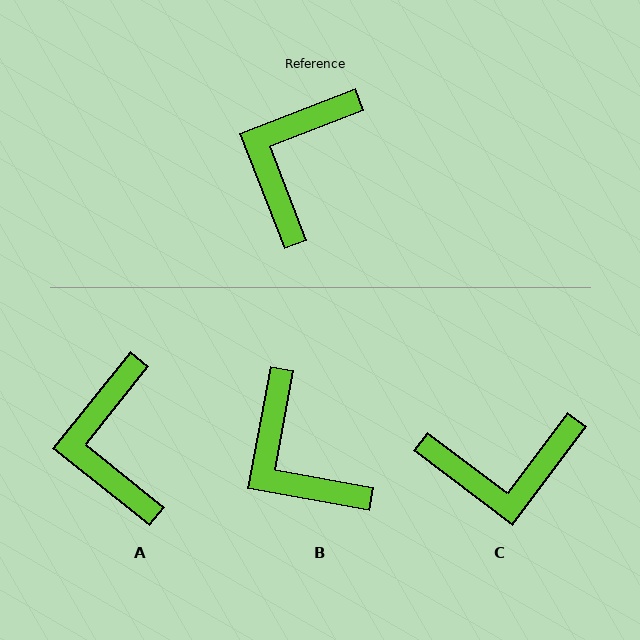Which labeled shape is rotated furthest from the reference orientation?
C, about 122 degrees away.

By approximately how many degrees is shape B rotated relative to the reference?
Approximately 58 degrees counter-clockwise.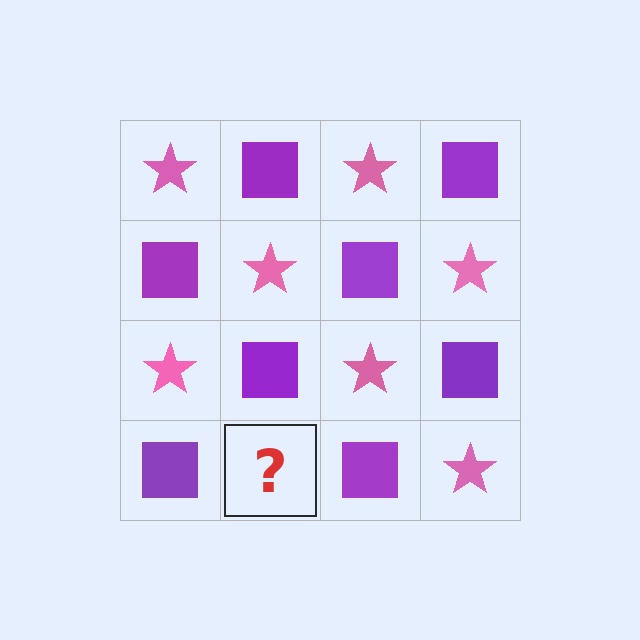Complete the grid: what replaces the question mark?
The question mark should be replaced with a pink star.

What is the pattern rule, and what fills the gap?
The rule is that it alternates pink star and purple square in a checkerboard pattern. The gap should be filled with a pink star.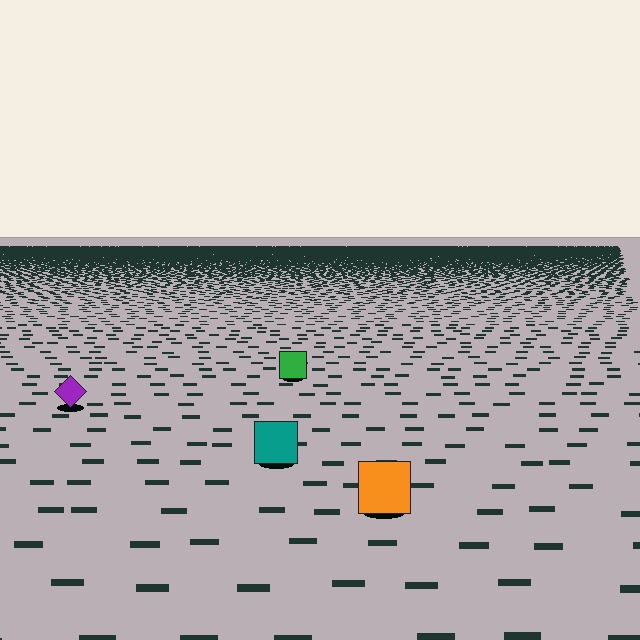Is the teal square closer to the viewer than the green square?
Yes. The teal square is closer — you can tell from the texture gradient: the ground texture is coarser near it.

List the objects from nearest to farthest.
From nearest to farthest: the orange square, the teal square, the purple diamond, the green square.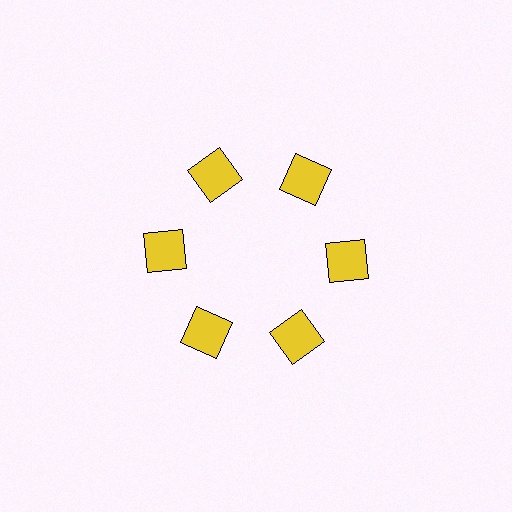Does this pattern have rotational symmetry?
Yes, this pattern has 6-fold rotational symmetry. It looks the same after rotating 60 degrees around the center.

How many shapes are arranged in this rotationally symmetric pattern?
There are 6 shapes, arranged in 6 groups of 1.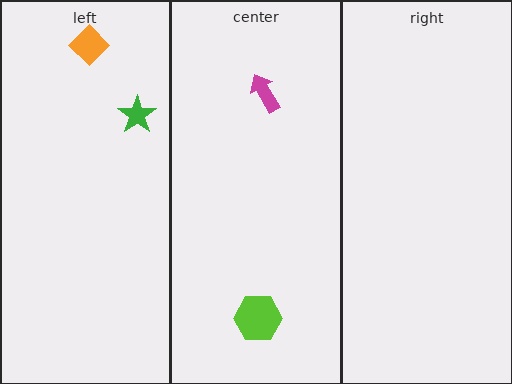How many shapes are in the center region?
2.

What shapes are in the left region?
The orange diamond, the green star.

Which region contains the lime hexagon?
The center region.